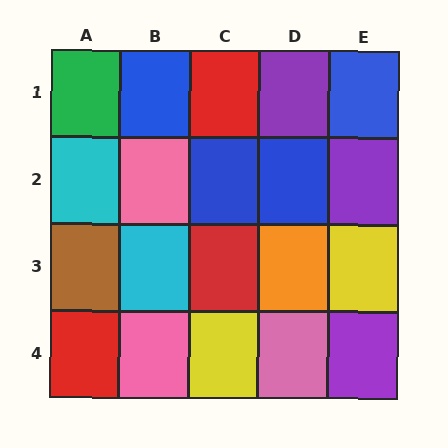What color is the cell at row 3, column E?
Yellow.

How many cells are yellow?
2 cells are yellow.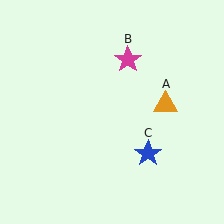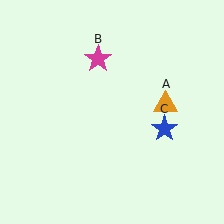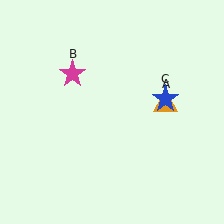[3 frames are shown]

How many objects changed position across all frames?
2 objects changed position: magenta star (object B), blue star (object C).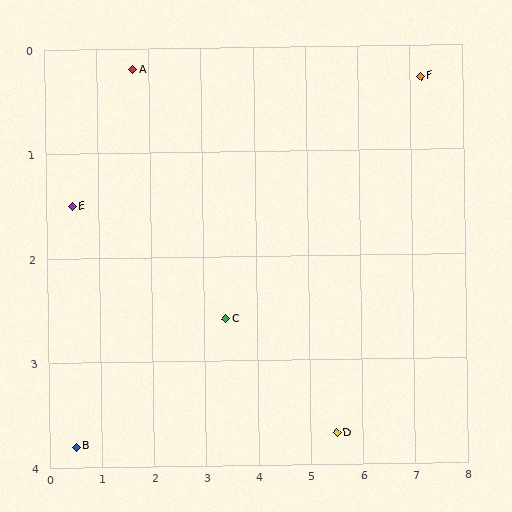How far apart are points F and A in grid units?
Points F and A are about 5.5 grid units apart.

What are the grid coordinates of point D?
Point D is at approximately (5.5, 3.7).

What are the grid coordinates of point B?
Point B is at approximately (0.5, 3.8).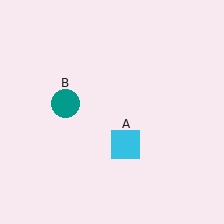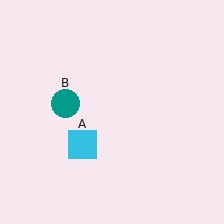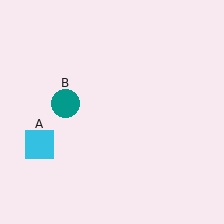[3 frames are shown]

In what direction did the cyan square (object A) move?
The cyan square (object A) moved left.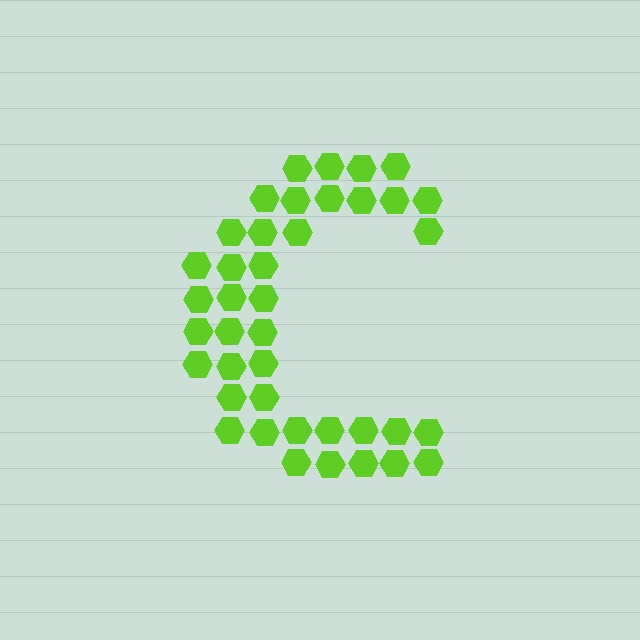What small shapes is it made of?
It is made of small hexagons.